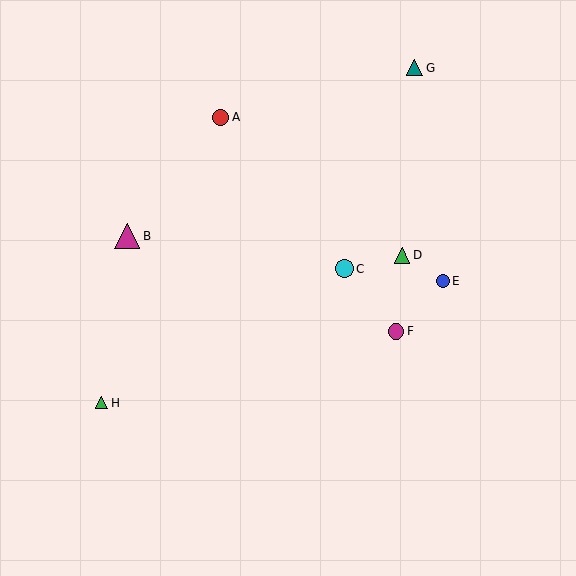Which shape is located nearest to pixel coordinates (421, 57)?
The teal triangle (labeled G) at (415, 68) is nearest to that location.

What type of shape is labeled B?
Shape B is a magenta triangle.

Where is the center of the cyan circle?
The center of the cyan circle is at (344, 269).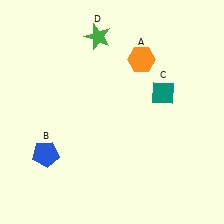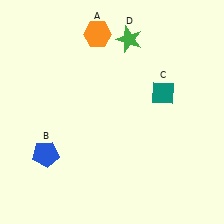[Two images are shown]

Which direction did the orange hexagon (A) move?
The orange hexagon (A) moved left.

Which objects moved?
The objects that moved are: the orange hexagon (A), the green star (D).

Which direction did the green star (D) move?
The green star (D) moved right.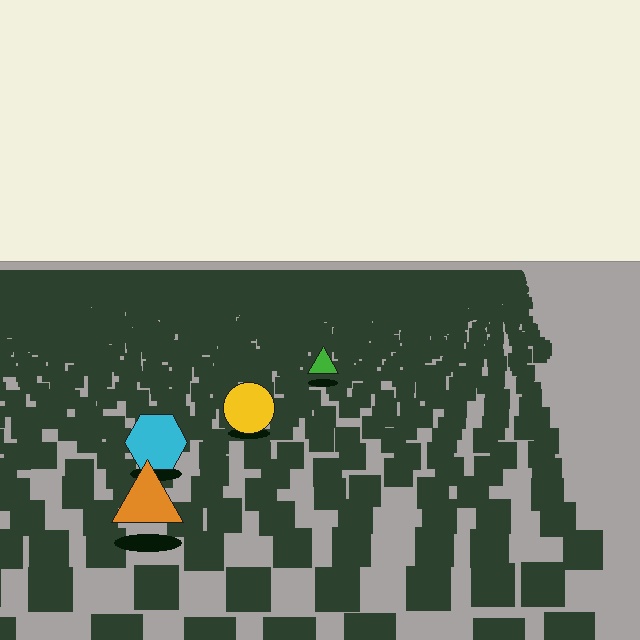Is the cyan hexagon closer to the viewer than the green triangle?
Yes. The cyan hexagon is closer — you can tell from the texture gradient: the ground texture is coarser near it.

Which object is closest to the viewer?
The orange triangle is closest. The texture marks near it are larger and more spread out.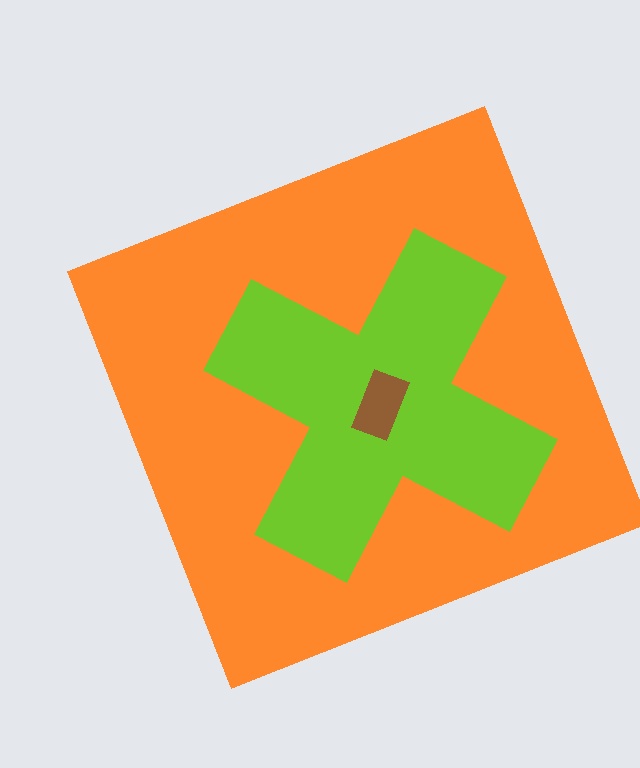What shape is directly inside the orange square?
The lime cross.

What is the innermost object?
The brown rectangle.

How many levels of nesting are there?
3.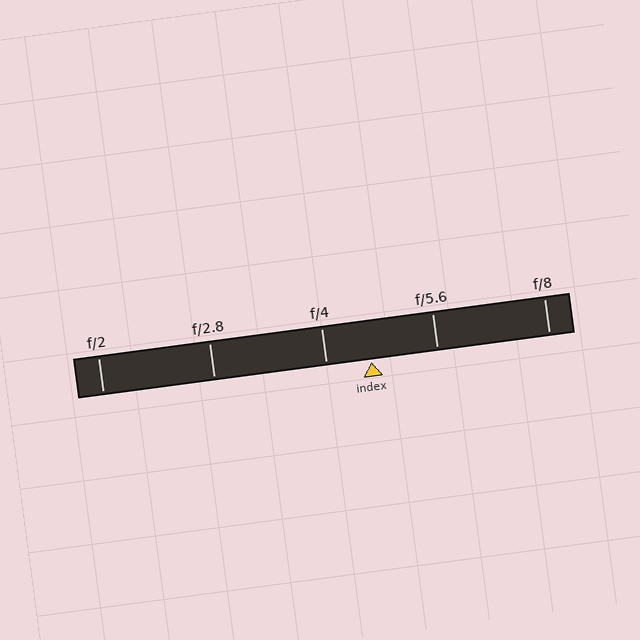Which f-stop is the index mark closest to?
The index mark is closest to f/4.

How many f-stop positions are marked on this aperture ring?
There are 5 f-stop positions marked.